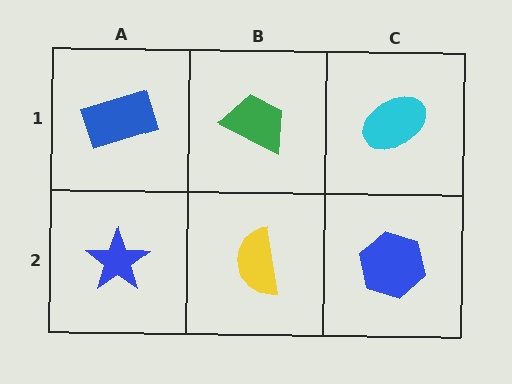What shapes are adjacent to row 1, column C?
A blue hexagon (row 2, column C), a green trapezoid (row 1, column B).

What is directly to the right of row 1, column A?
A green trapezoid.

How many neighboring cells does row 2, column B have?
3.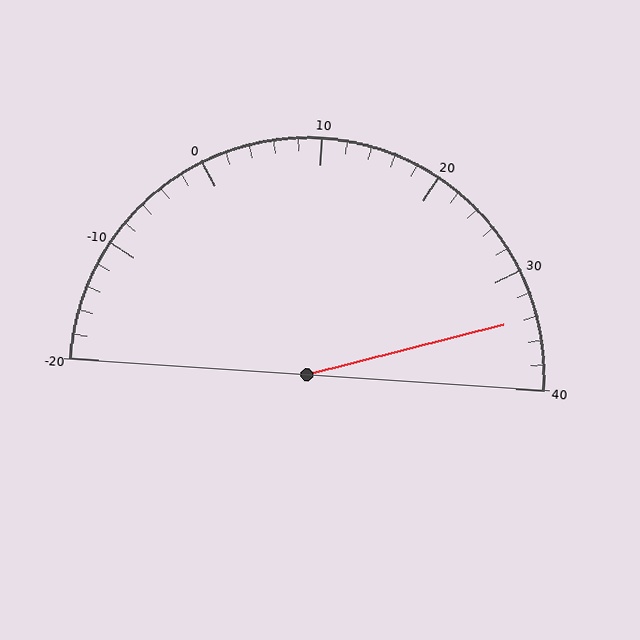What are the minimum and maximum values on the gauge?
The gauge ranges from -20 to 40.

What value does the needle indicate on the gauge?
The needle indicates approximately 34.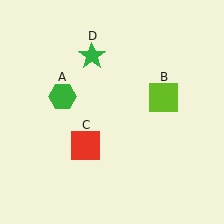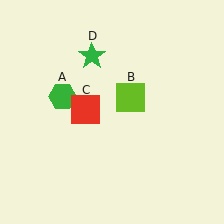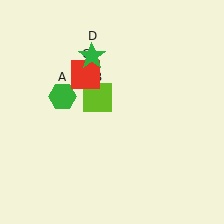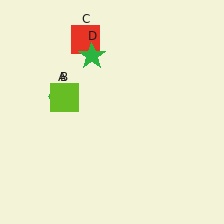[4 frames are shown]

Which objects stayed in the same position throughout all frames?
Green hexagon (object A) and green star (object D) remained stationary.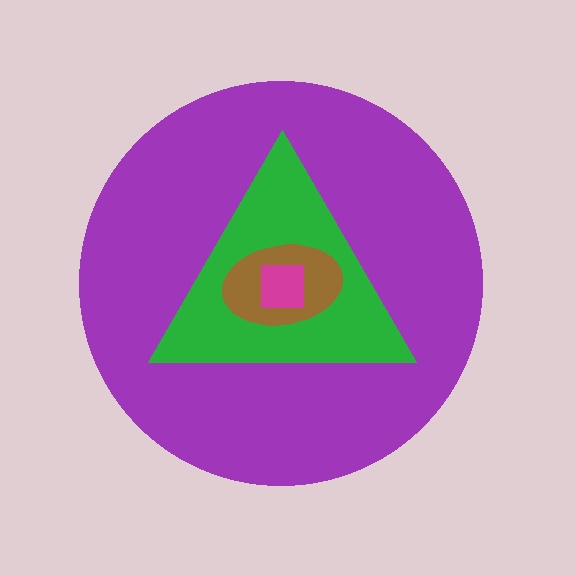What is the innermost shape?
The magenta square.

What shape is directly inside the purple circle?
The green triangle.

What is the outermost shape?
The purple circle.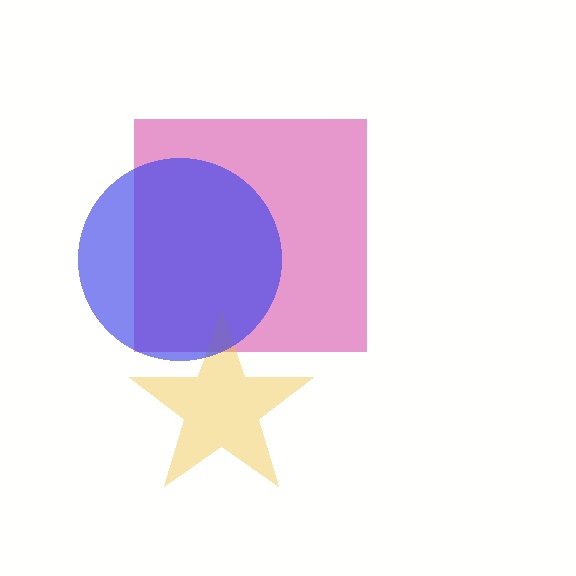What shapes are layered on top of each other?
The layered shapes are: a pink square, a yellow star, a blue circle.